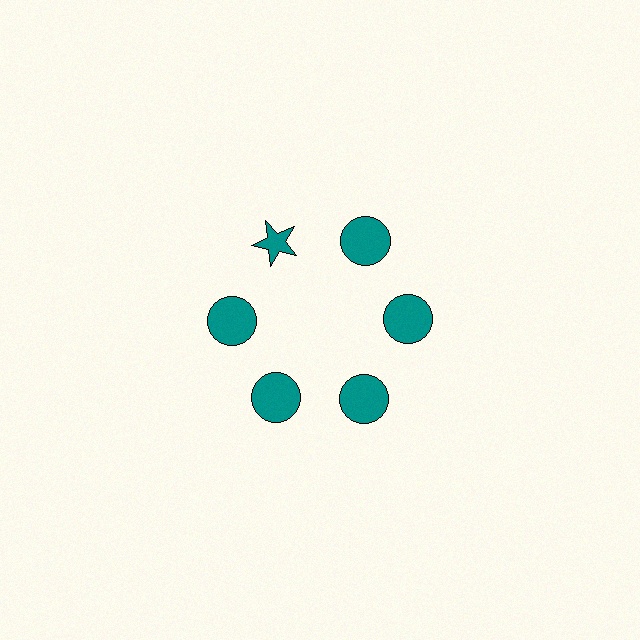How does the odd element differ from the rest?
It has a different shape: star instead of circle.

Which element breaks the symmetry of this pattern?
The teal star at roughly the 11 o'clock position breaks the symmetry. All other shapes are teal circles.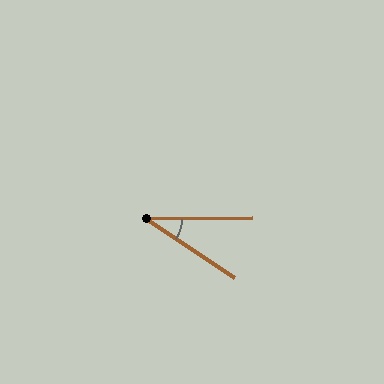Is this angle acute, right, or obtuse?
It is acute.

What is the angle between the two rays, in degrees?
Approximately 34 degrees.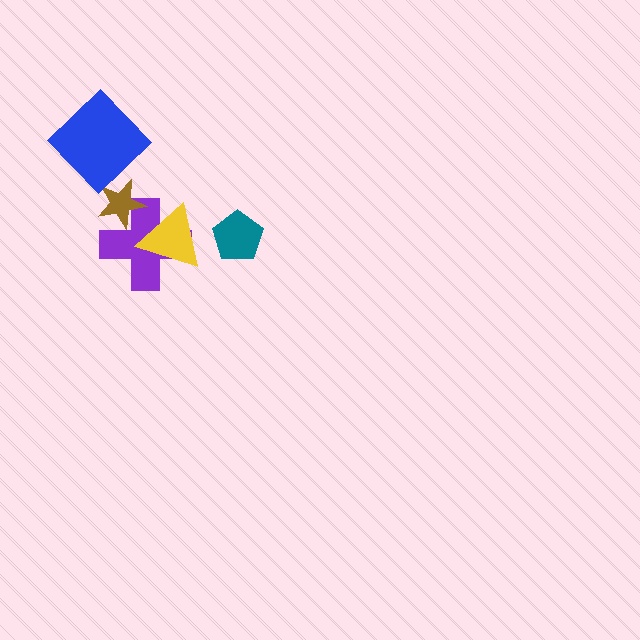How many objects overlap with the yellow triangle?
1 object overlaps with the yellow triangle.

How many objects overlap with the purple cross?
2 objects overlap with the purple cross.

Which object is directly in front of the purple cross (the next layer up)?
The yellow triangle is directly in front of the purple cross.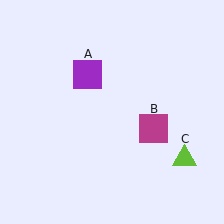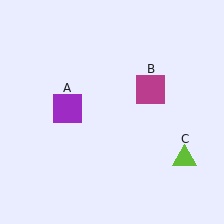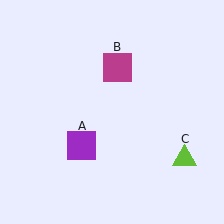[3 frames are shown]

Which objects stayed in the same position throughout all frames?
Lime triangle (object C) remained stationary.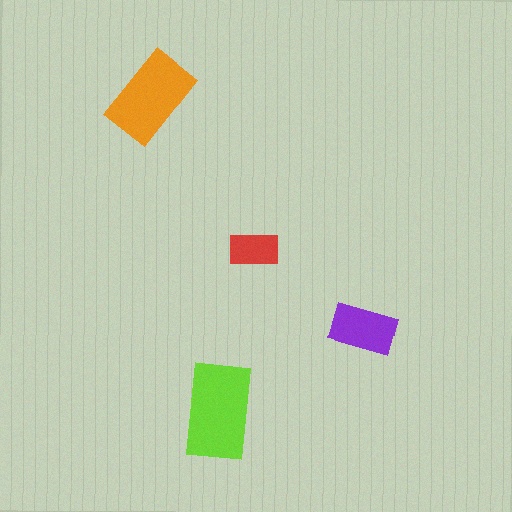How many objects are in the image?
There are 4 objects in the image.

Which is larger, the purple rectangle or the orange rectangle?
The orange one.